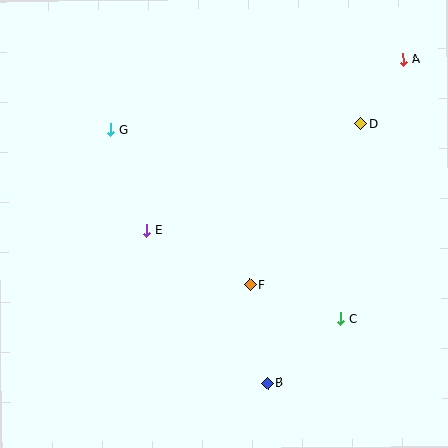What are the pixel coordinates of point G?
Point G is at (111, 130).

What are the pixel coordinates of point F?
Point F is at (250, 284).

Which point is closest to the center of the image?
Point F at (250, 284) is closest to the center.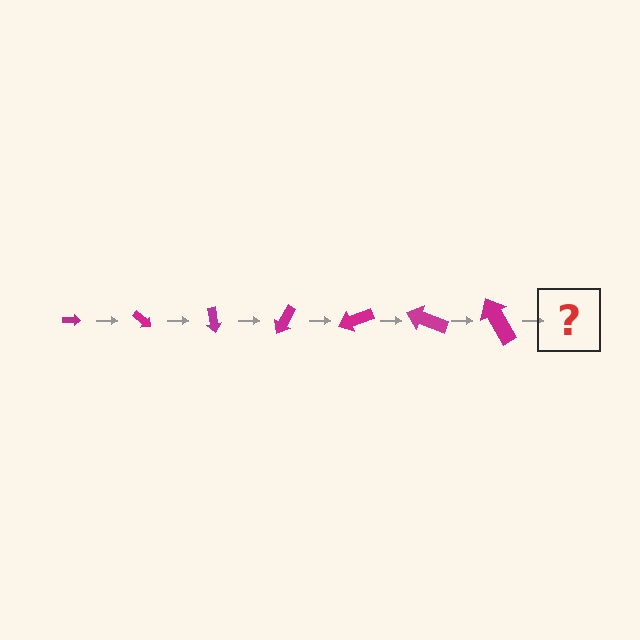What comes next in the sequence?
The next element should be an arrow, larger than the previous one and rotated 280 degrees from the start.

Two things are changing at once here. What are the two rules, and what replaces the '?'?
The two rules are that the arrow grows larger each step and it rotates 40 degrees each step. The '?' should be an arrow, larger than the previous one and rotated 280 degrees from the start.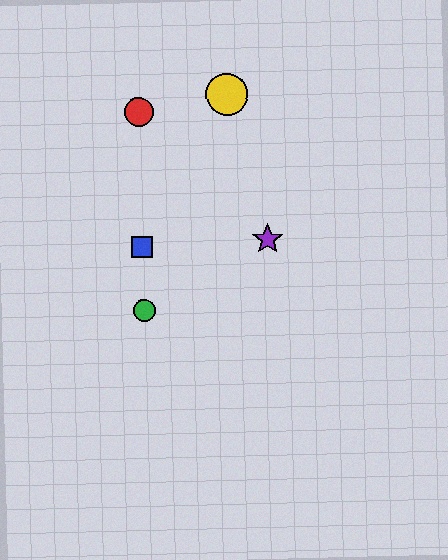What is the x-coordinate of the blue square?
The blue square is at x≈142.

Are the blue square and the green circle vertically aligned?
Yes, both are at x≈142.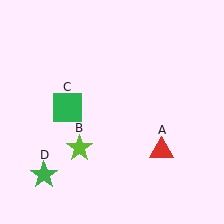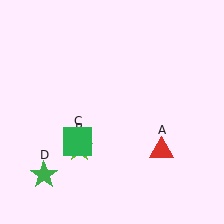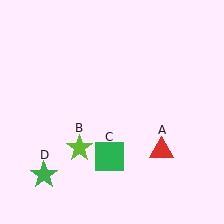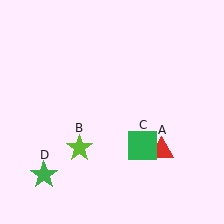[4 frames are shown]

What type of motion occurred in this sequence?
The green square (object C) rotated counterclockwise around the center of the scene.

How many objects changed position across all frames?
1 object changed position: green square (object C).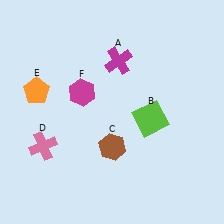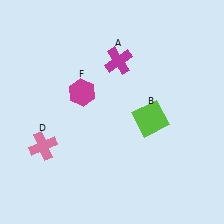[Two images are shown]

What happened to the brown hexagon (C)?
The brown hexagon (C) was removed in Image 2. It was in the bottom-right area of Image 1.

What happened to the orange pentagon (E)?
The orange pentagon (E) was removed in Image 2. It was in the top-left area of Image 1.